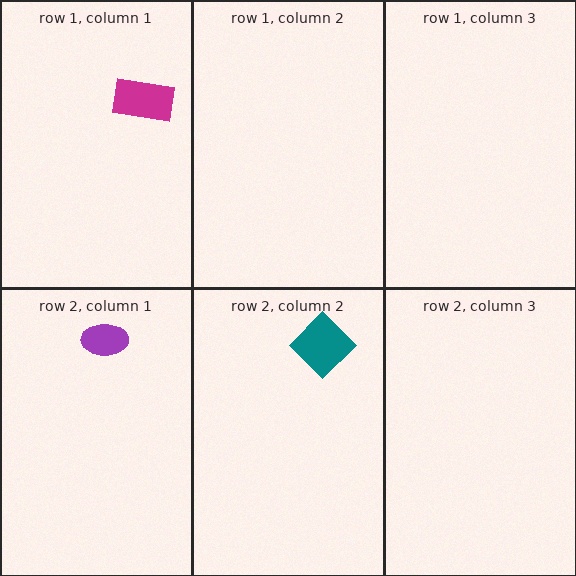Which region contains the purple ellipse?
The row 2, column 1 region.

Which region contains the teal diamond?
The row 2, column 2 region.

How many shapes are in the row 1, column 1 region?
1.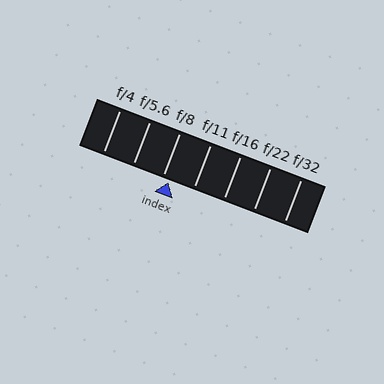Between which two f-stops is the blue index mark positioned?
The index mark is between f/8 and f/11.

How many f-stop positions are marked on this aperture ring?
There are 7 f-stop positions marked.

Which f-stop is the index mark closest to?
The index mark is closest to f/8.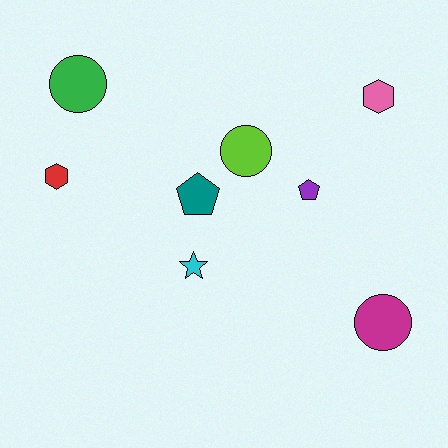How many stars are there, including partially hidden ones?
There is 1 star.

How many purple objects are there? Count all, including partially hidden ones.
There is 1 purple object.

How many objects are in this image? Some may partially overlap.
There are 8 objects.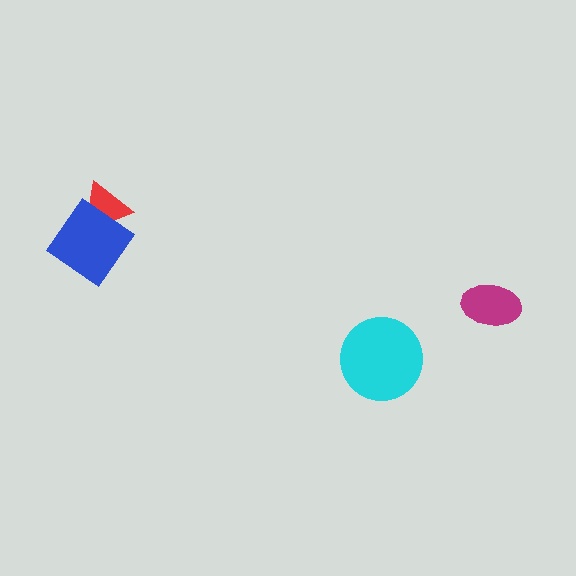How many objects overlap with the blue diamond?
1 object overlaps with the blue diamond.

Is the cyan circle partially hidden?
No, no other shape covers it.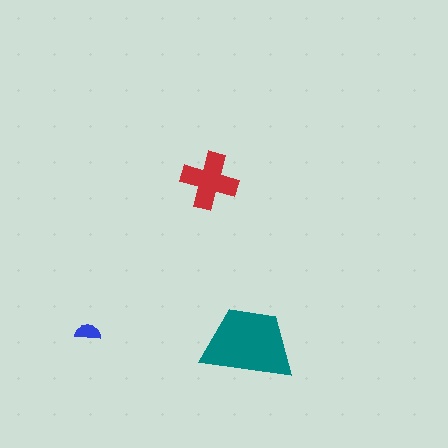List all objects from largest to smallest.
The teal trapezoid, the red cross, the blue semicircle.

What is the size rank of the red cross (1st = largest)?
2nd.